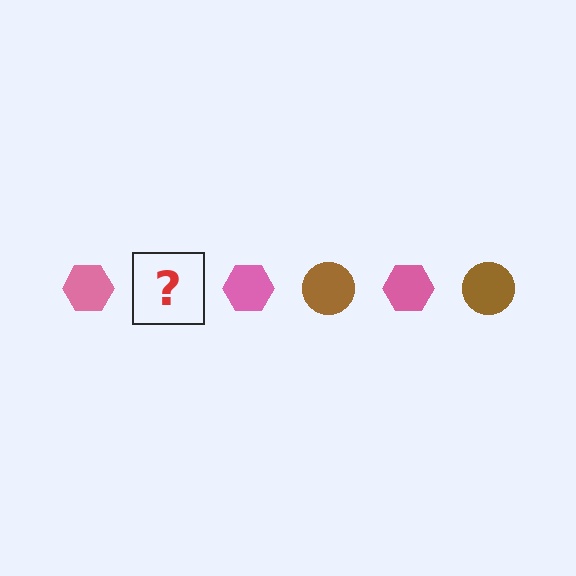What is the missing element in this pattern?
The missing element is a brown circle.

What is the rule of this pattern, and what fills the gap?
The rule is that the pattern alternates between pink hexagon and brown circle. The gap should be filled with a brown circle.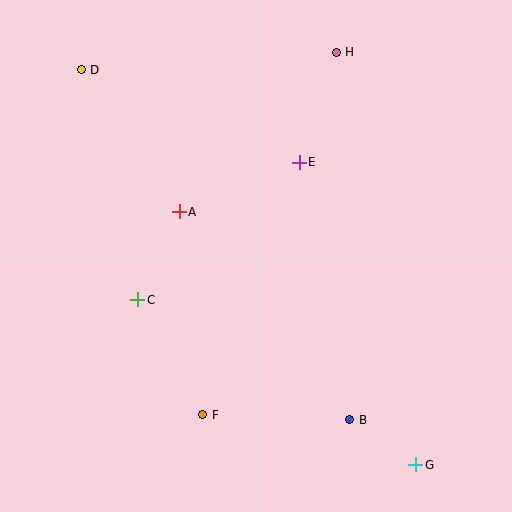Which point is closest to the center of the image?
Point A at (179, 212) is closest to the center.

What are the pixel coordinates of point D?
Point D is at (81, 70).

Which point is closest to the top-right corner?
Point H is closest to the top-right corner.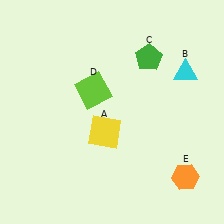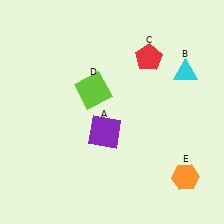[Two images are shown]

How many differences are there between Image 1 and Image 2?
There are 2 differences between the two images.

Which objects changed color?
A changed from yellow to purple. C changed from green to red.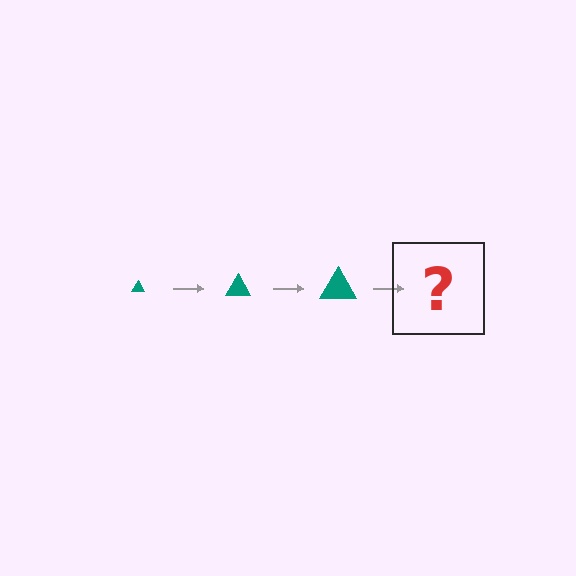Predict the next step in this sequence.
The next step is a teal triangle, larger than the previous one.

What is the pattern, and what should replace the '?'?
The pattern is that the triangle gets progressively larger each step. The '?' should be a teal triangle, larger than the previous one.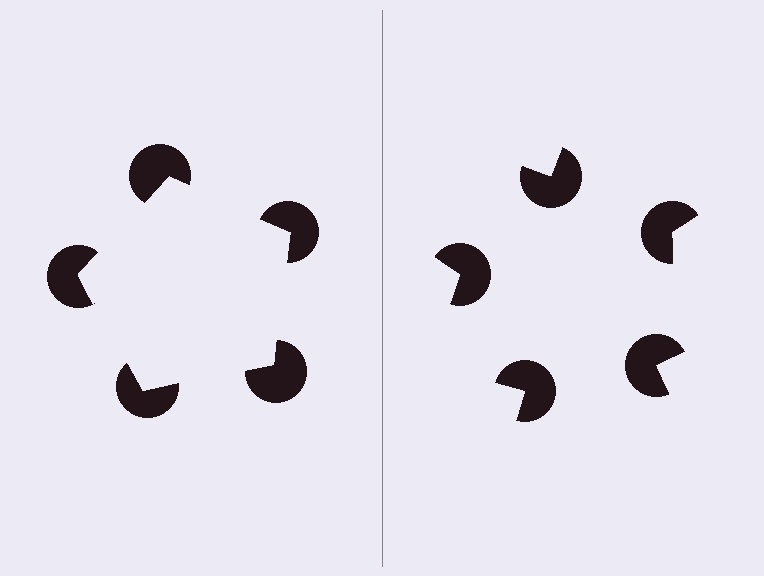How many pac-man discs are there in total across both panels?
10 — 5 on each side.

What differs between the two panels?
The pac-man discs are positioned identically on both sides; only the wedge orientations differ. On the left they align to a pentagon; on the right they are misaligned.